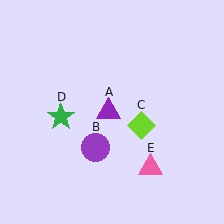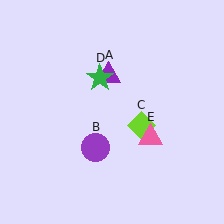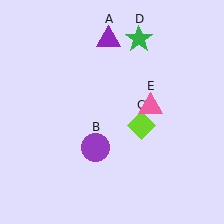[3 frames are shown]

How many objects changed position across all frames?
3 objects changed position: purple triangle (object A), green star (object D), pink triangle (object E).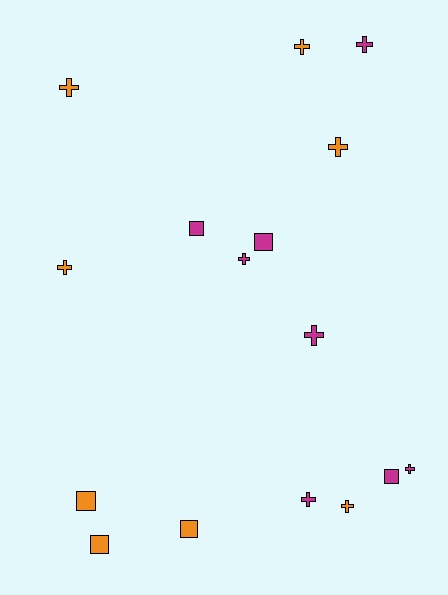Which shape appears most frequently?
Cross, with 10 objects.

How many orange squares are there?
There are 3 orange squares.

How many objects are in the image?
There are 16 objects.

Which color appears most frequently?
Magenta, with 8 objects.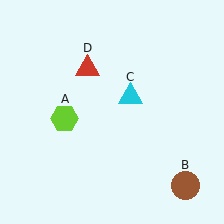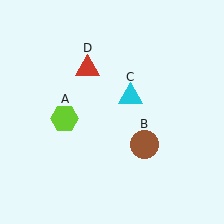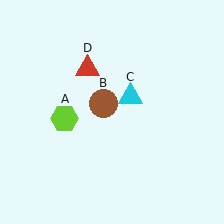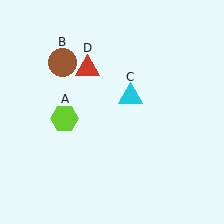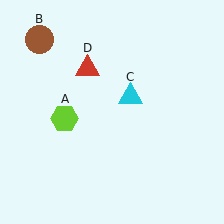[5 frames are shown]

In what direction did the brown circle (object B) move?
The brown circle (object B) moved up and to the left.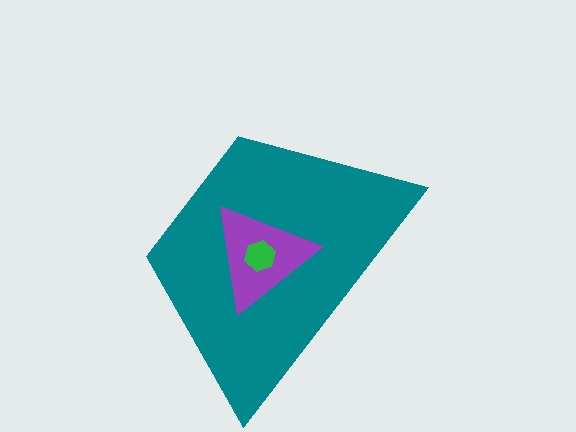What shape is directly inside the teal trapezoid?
The purple triangle.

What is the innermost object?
The green hexagon.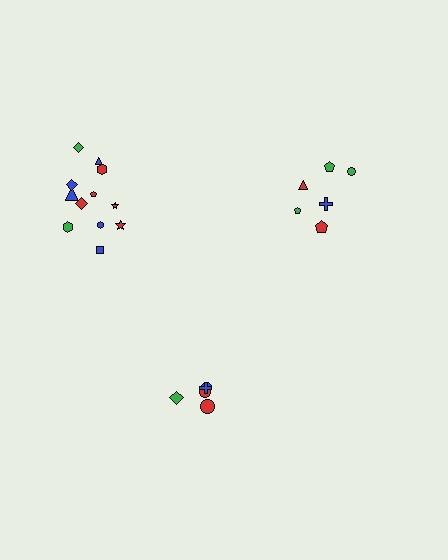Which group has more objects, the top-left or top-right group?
The top-left group.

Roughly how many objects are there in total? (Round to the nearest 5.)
Roughly 25 objects in total.